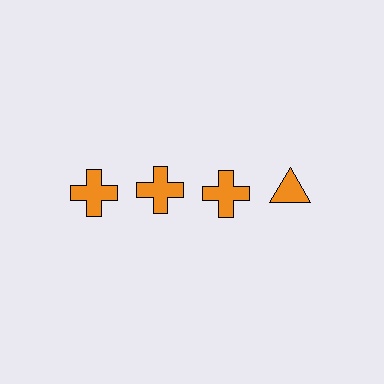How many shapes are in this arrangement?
There are 4 shapes arranged in a grid pattern.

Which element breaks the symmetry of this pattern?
The orange triangle in the top row, second from right column breaks the symmetry. All other shapes are orange crosses.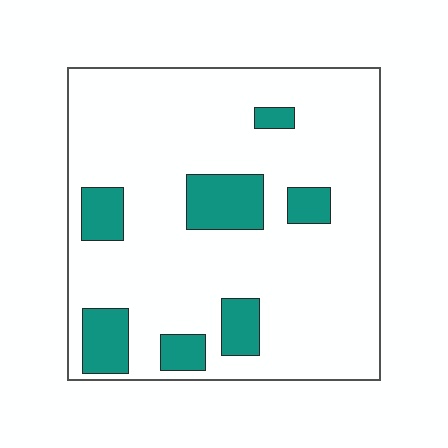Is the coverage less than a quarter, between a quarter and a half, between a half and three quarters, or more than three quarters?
Less than a quarter.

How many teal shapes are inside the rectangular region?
7.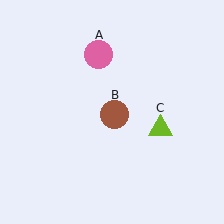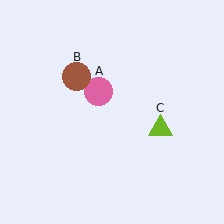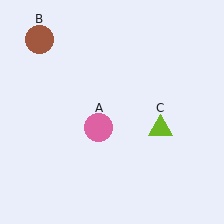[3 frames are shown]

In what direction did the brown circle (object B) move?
The brown circle (object B) moved up and to the left.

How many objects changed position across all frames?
2 objects changed position: pink circle (object A), brown circle (object B).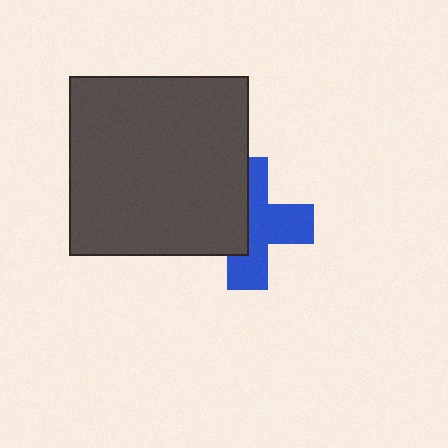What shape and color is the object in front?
The object in front is a dark gray square.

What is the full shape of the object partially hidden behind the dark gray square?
The partially hidden object is a blue cross.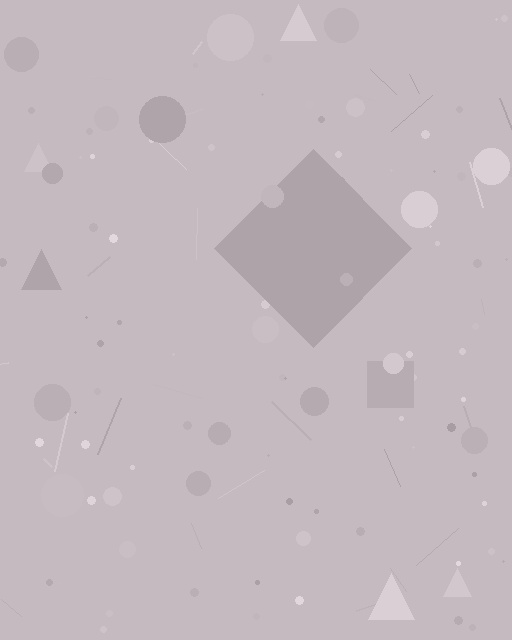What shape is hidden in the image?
A diamond is hidden in the image.